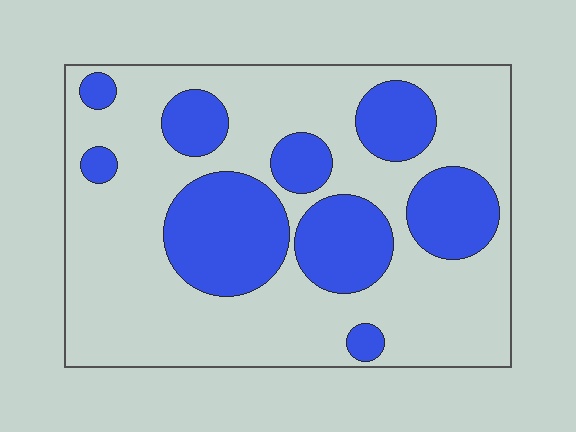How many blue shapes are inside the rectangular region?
9.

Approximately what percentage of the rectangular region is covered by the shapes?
Approximately 30%.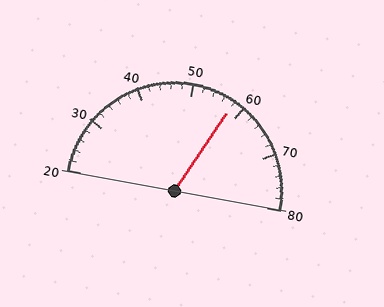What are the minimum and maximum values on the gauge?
The gauge ranges from 20 to 80.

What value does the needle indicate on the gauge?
The needle indicates approximately 58.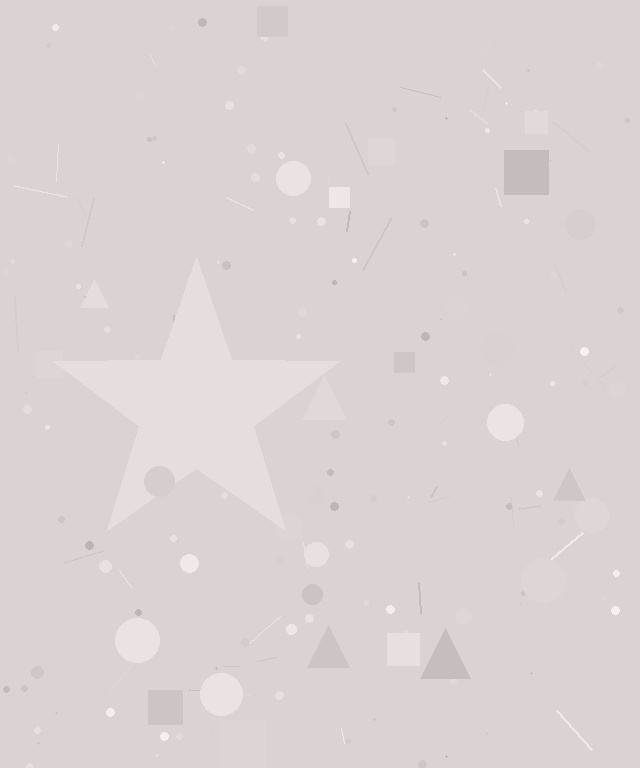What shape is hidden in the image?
A star is hidden in the image.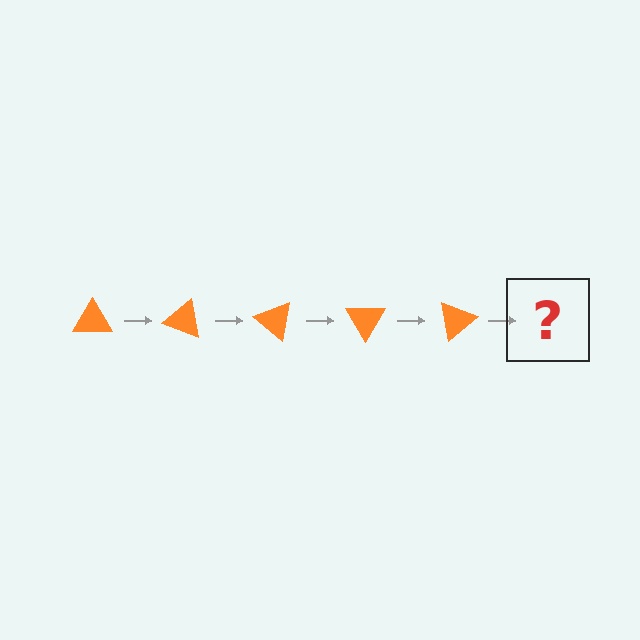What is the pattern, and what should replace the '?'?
The pattern is that the triangle rotates 20 degrees each step. The '?' should be an orange triangle rotated 100 degrees.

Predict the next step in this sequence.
The next step is an orange triangle rotated 100 degrees.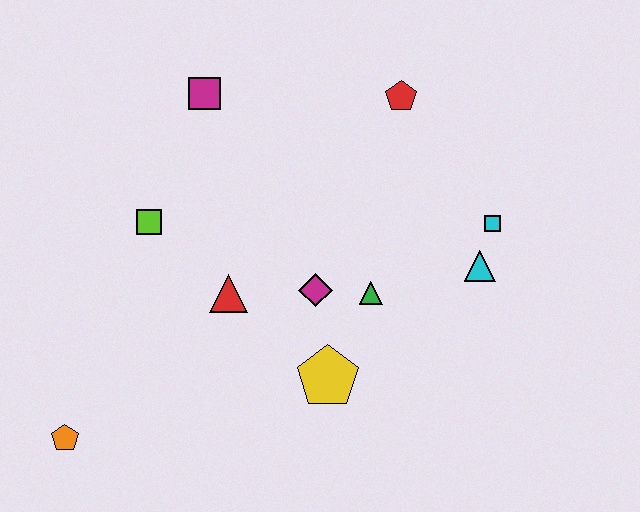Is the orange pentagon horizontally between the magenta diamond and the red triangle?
No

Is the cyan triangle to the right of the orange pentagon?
Yes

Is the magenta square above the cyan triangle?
Yes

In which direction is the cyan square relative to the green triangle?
The cyan square is to the right of the green triangle.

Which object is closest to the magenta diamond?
The green triangle is closest to the magenta diamond.